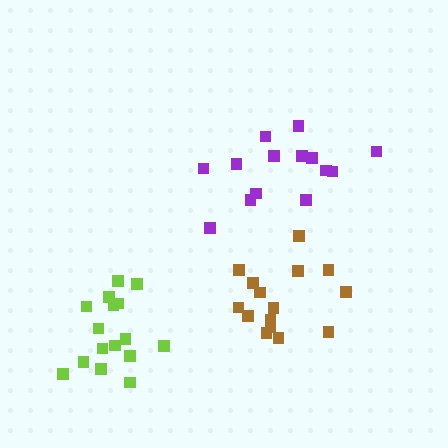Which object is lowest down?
The lime cluster is bottommost.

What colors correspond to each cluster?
The clusters are colored: purple, brown, lime.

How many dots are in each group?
Group 1: 14 dots, Group 2: 15 dots, Group 3: 16 dots (45 total).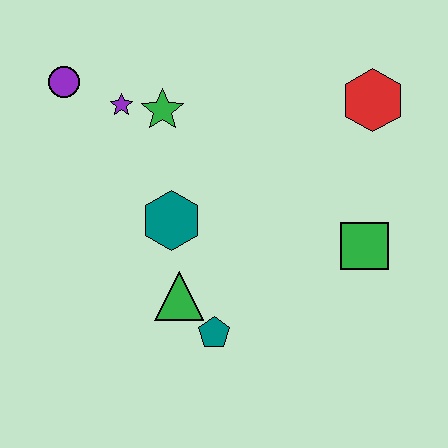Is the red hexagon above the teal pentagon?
Yes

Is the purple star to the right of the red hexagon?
No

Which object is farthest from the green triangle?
The red hexagon is farthest from the green triangle.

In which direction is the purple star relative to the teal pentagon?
The purple star is above the teal pentagon.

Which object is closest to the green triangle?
The teal pentagon is closest to the green triangle.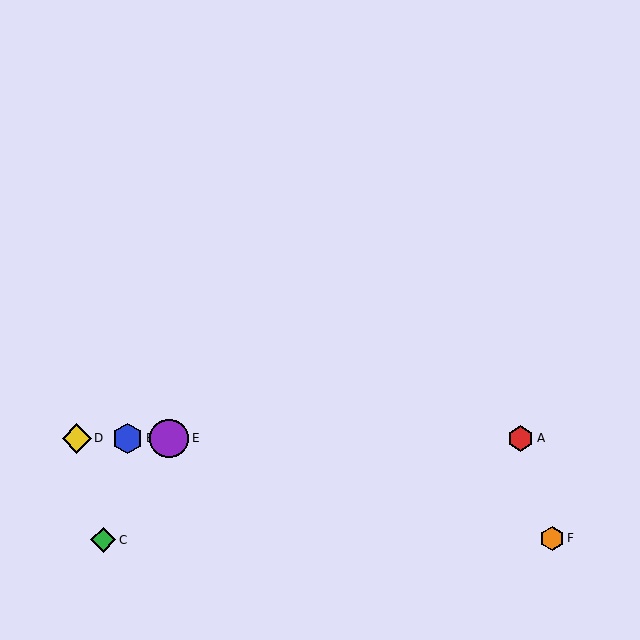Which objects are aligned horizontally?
Objects A, B, D, E are aligned horizontally.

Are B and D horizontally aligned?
Yes, both are at y≈438.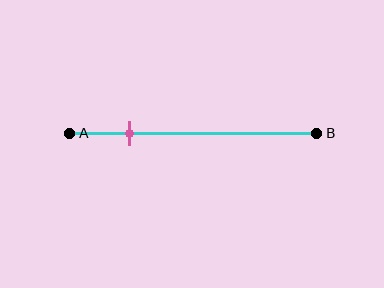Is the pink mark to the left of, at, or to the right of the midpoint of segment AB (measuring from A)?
The pink mark is to the left of the midpoint of segment AB.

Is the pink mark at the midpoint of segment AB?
No, the mark is at about 25% from A, not at the 50% midpoint.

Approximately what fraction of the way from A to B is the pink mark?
The pink mark is approximately 25% of the way from A to B.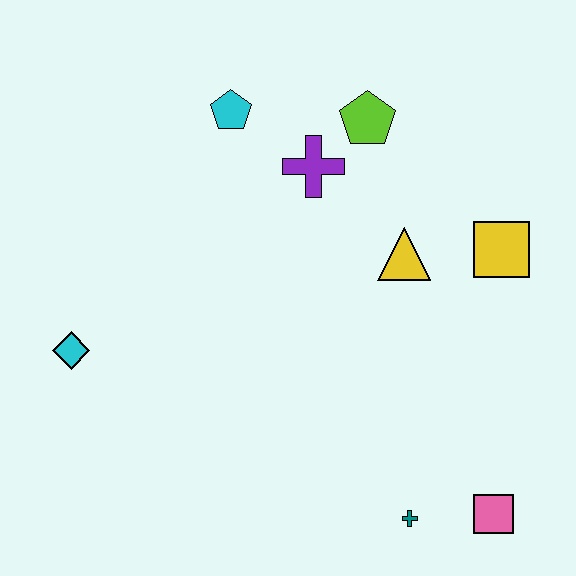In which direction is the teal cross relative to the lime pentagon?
The teal cross is below the lime pentagon.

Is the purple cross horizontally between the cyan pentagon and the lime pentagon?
Yes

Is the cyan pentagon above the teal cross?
Yes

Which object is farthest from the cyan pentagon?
The pink square is farthest from the cyan pentagon.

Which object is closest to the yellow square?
The yellow triangle is closest to the yellow square.